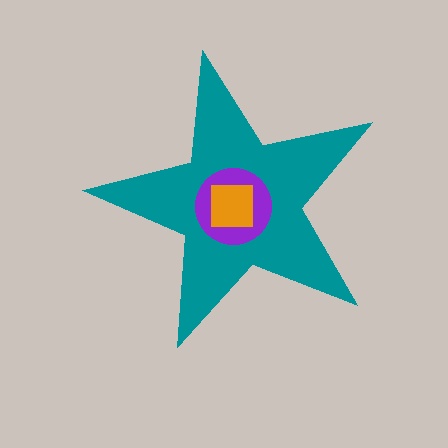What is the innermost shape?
The orange square.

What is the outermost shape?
The teal star.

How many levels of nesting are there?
3.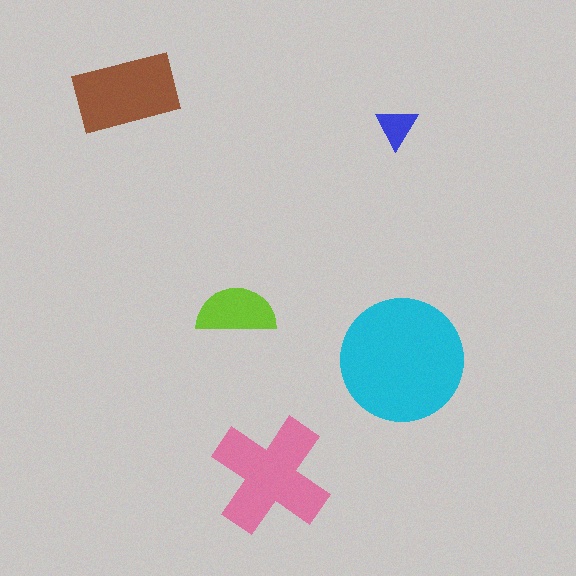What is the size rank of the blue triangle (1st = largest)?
5th.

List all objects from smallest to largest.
The blue triangle, the lime semicircle, the brown rectangle, the pink cross, the cyan circle.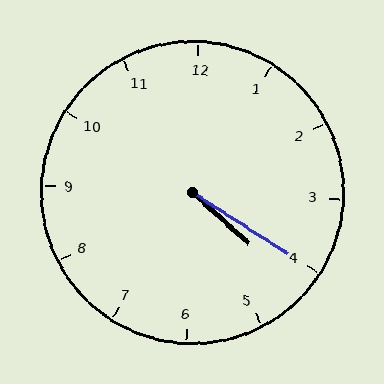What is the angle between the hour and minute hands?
Approximately 10 degrees.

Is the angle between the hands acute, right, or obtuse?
It is acute.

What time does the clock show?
4:20.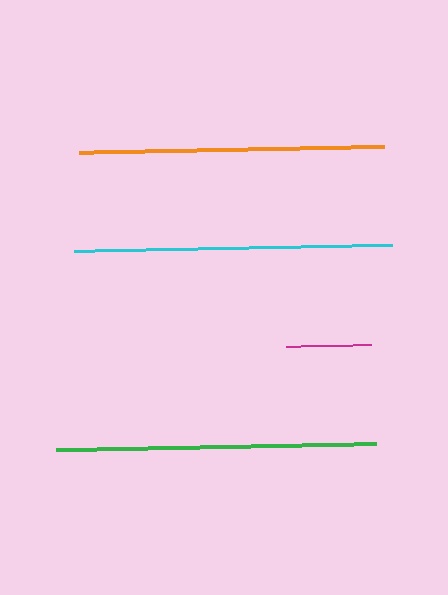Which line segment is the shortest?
The magenta line is the shortest at approximately 85 pixels.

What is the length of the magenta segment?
The magenta segment is approximately 85 pixels long.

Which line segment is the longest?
The green line is the longest at approximately 320 pixels.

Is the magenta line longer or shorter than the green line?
The green line is longer than the magenta line.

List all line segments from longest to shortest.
From longest to shortest: green, cyan, orange, magenta.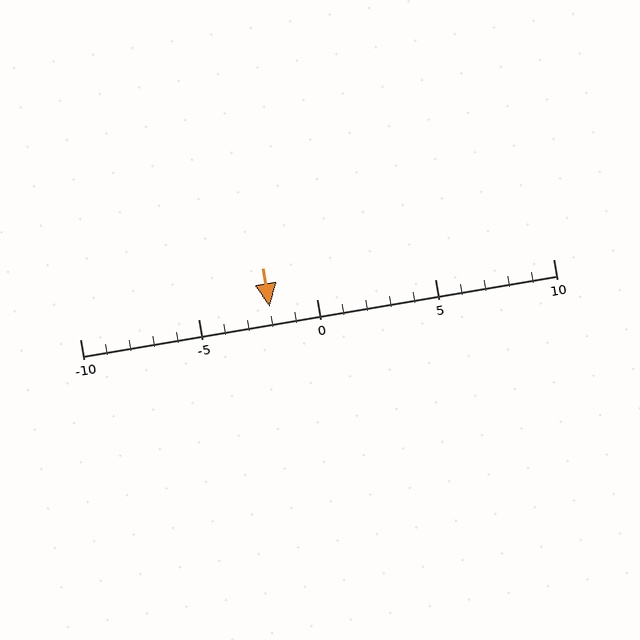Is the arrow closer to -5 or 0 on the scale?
The arrow is closer to 0.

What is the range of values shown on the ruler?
The ruler shows values from -10 to 10.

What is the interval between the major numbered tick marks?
The major tick marks are spaced 5 units apart.